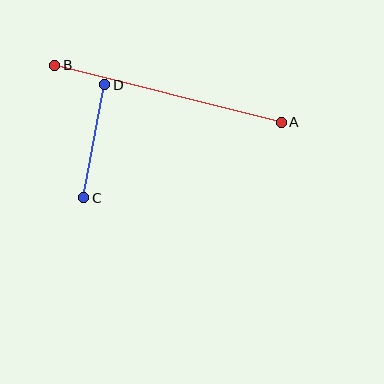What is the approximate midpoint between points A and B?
The midpoint is at approximately (168, 94) pixels.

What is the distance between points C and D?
The distance is approximately 115 pixels.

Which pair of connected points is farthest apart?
Points A and B are farthest apart.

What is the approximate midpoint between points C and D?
The midpoint is at approximately (94, 141) pixels.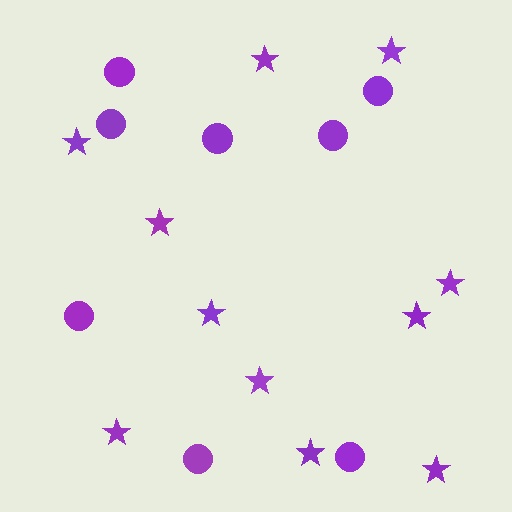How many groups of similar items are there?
There are 2 groups: one group of stars (11) and one group of circles (8).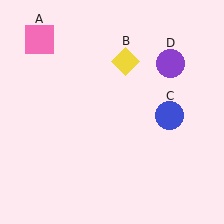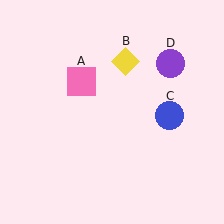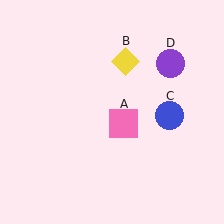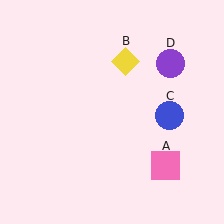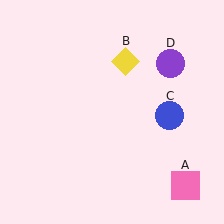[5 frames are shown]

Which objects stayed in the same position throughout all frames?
Yellow diamond (object B) and blue circle (object C) and purple circle (object D) remained stationary.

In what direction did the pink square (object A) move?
The pink square (object A) moved down and to the right.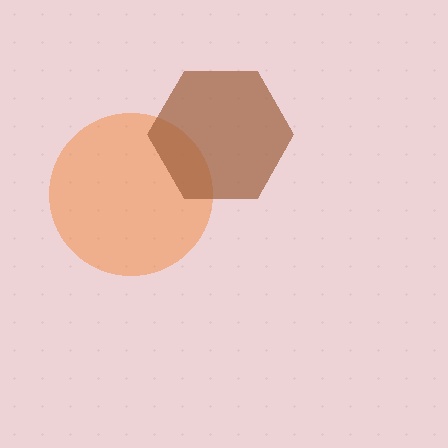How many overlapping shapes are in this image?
There are 2 overlapping shapes in the image.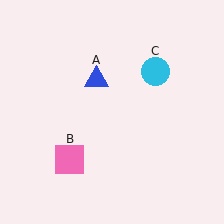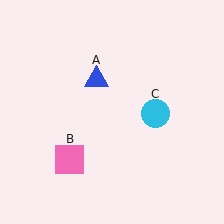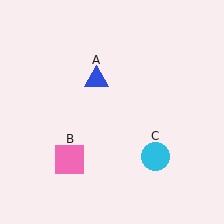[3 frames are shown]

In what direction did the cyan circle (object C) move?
The cyan circle (object C) moved down.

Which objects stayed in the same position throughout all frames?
Blue triangle (object A) and pink square (object B) remained stationary.